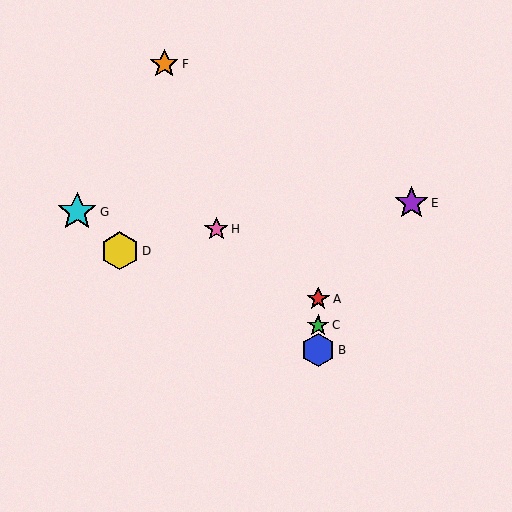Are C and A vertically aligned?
Yes, both are at x≈318.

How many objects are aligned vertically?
3 objects (A, B, C) are aligned vertically.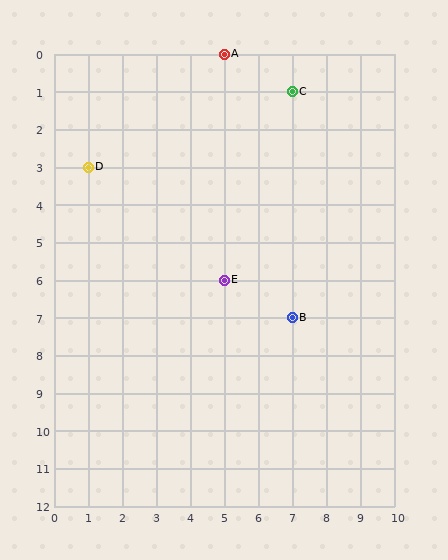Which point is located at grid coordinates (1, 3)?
Point D is at (1, 3).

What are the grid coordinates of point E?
Point E is at grid coordinates (5, 6).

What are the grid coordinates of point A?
Point A is at grid coordinates (5, 0).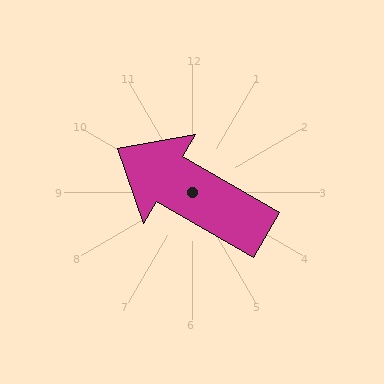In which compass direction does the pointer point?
Northwest.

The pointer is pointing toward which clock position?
Roughly 10 o'clock.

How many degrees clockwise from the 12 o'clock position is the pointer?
Approximately 300 degrees.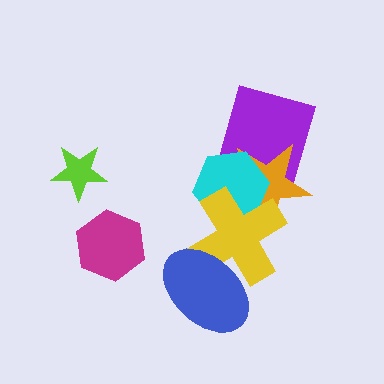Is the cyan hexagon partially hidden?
Yes, it is partially covered by another shape.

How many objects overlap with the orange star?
3 objects overlap with the orange star.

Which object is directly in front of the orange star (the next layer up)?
The cyan hexagon is directly in front of the orange star.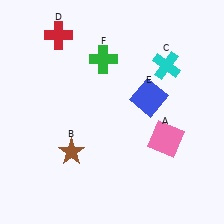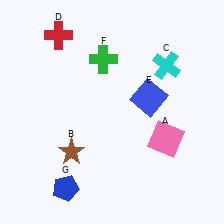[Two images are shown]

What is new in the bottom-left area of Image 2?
A blue pentagon (G) was added in the bottom-left area of Image 2.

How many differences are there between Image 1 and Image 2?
There is 1 difference between the two images.